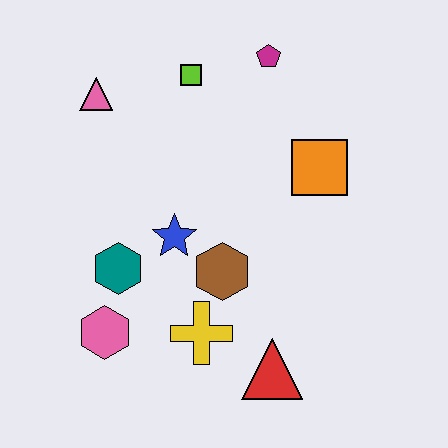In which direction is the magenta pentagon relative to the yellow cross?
The magenta pentagon is above the yellow cross.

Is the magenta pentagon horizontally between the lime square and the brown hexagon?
No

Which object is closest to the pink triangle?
The lime square is closest to the pink triangle.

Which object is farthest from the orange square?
The pink hexagon is farthest from the orange square.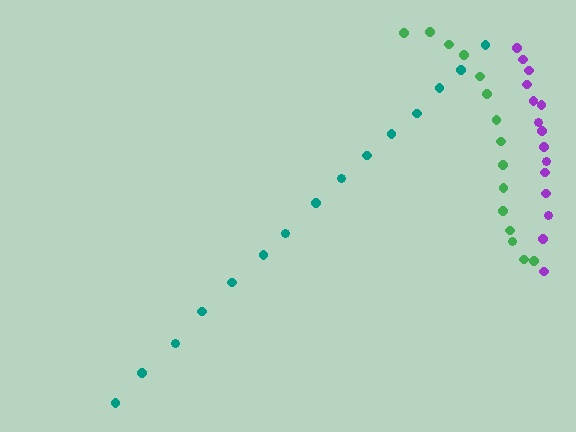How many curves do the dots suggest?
There are 3 distinct paths.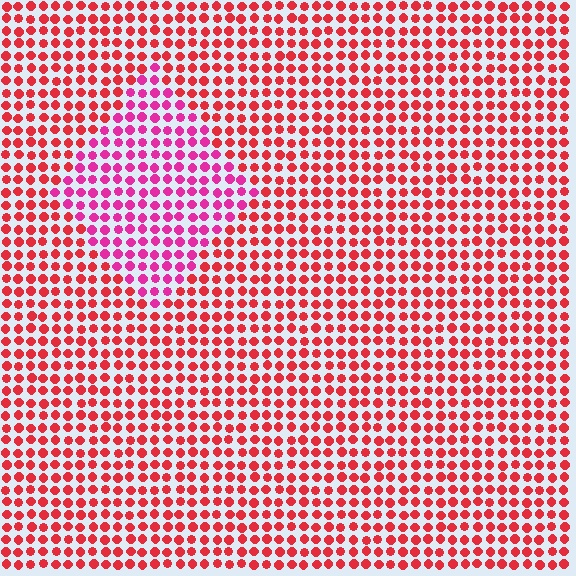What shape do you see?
I see a diamond.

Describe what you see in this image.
The image is filled with small red elements in a uniform arrangement. A diamond-shaped region is visible where the elements are tinted to a slightly different hue, forming a subtle color boundary.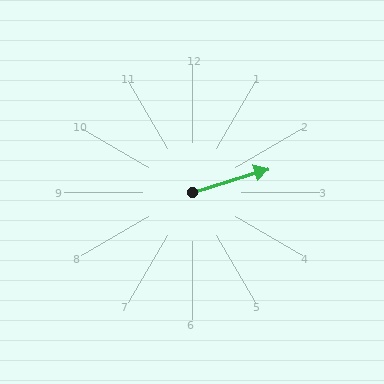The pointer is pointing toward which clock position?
Roughly 2 o'clock.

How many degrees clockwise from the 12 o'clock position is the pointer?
Approximately 73 degrees.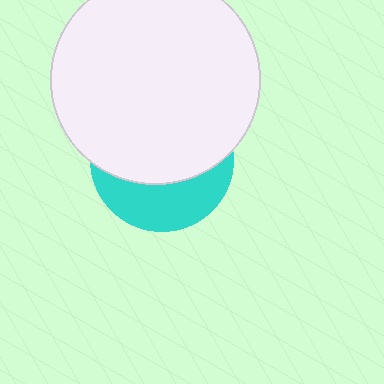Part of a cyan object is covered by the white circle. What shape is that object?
It is a circle.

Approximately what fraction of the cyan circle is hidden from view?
Roughly 64% of the cyan circle is hidden behind the white circle.